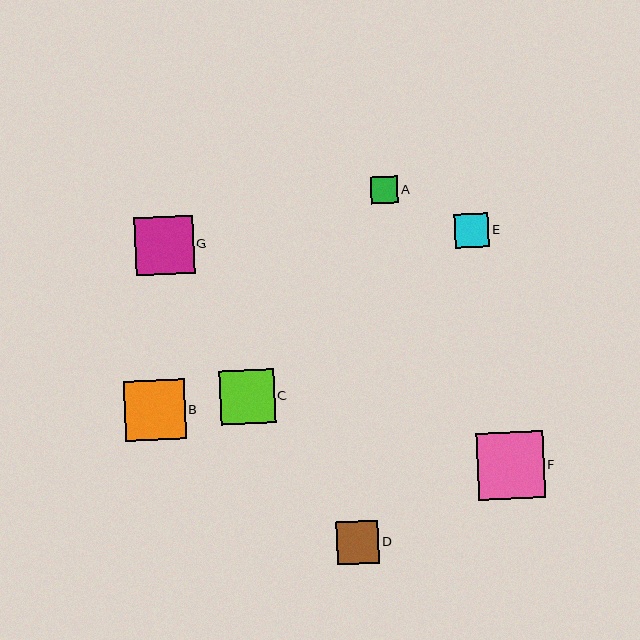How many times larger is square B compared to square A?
Square B is approximately 2.3 times the size of square A.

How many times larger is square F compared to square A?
Square F is approximately 2.5 times the size of square A.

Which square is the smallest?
Square A is the smallest with a size of approximately 27 pixels.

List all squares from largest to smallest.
From largest to smallest: F, B, G, C, D, E, A.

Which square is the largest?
Square F is the largest with a size of approximately 66 pixels.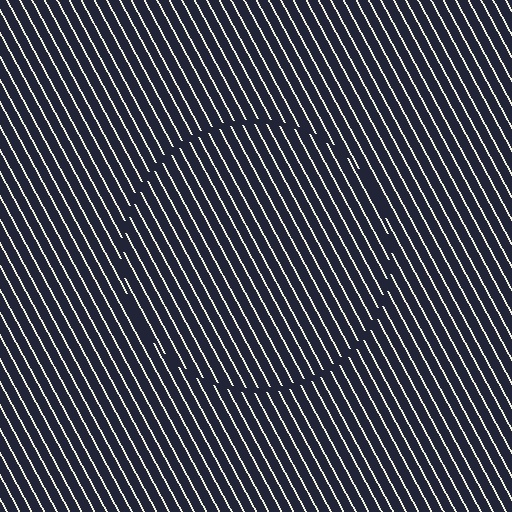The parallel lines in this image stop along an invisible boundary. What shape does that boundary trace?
An illusory circle. The interior of the shape contains the same grating, shifted by half a period — the contour is defined by the phase discontinuity where line-ends from the inner and outer gratings abut.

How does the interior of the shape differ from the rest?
The interior of the shape contains the same grating, shifted by half a period — the contour is defined by the phase discontinuity where line-ends from the inner and outer gratings abut.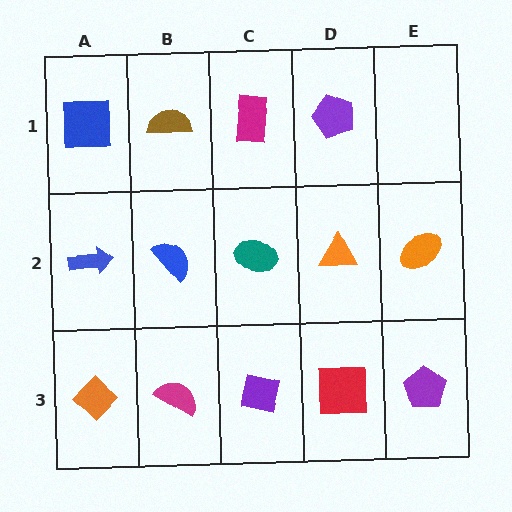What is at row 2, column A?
A blue arrow.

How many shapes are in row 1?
4 shapes.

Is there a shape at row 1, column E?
No, that cell is empty.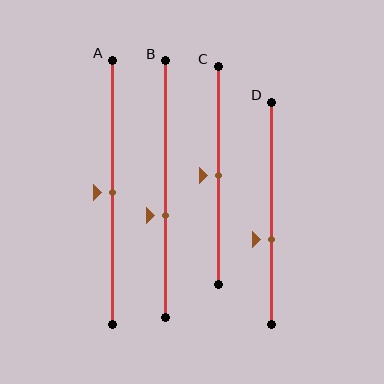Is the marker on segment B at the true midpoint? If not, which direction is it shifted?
No, the marker on segment B is shifted downward by about 10% of the segment length.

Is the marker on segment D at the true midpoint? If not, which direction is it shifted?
No, the marker on segment D is shifted downward by about 12% of the segment length.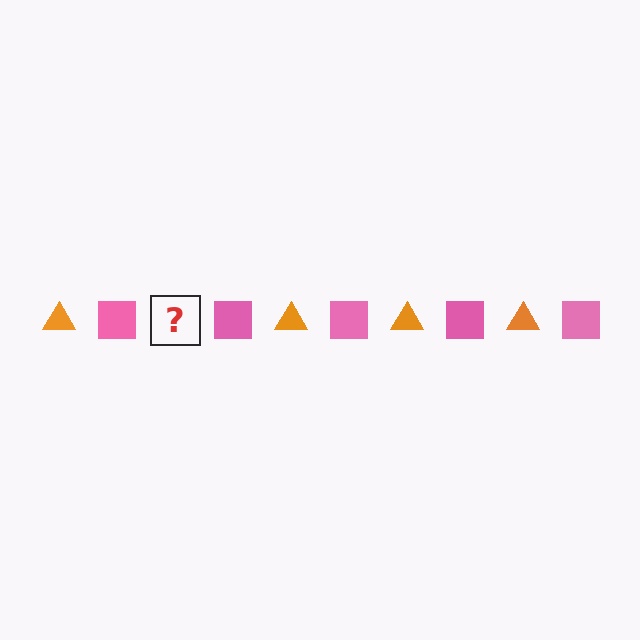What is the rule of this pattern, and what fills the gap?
The rule is that the pattern alternates between orange triangle and pink square. The gap should be filled with an orange triangle.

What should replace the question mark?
The question mark should be replaced with an orange triangle.